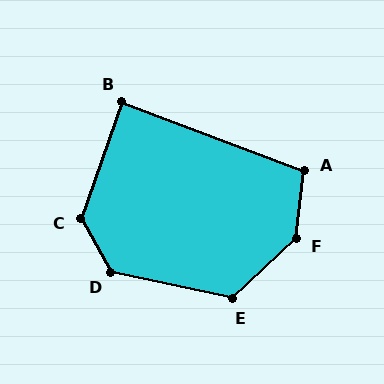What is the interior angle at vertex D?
Approximately 131 degrees (obtuse).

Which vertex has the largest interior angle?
F, at approximately 140 degrees.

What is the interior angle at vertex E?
Approximately 124 degrees (obtuse).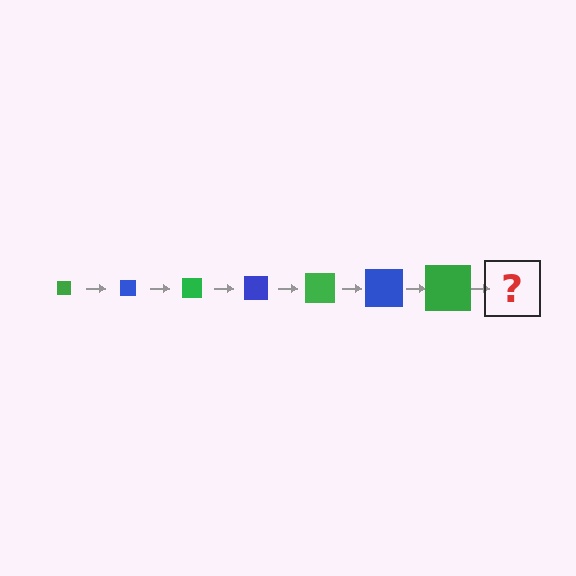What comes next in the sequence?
The next element should be a blue square, larger than the previous one.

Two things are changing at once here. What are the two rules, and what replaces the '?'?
The two rules are that the square grows larger each step and the color cycles through green and blue. The '?' should be a blue square, larger than the previous one.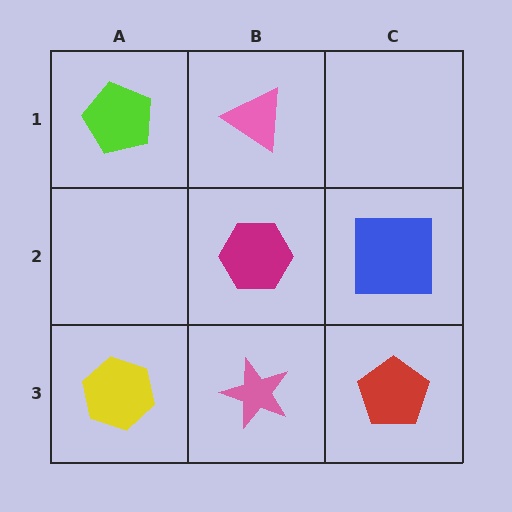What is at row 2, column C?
A blue square.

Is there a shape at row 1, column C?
No, that cell is empty.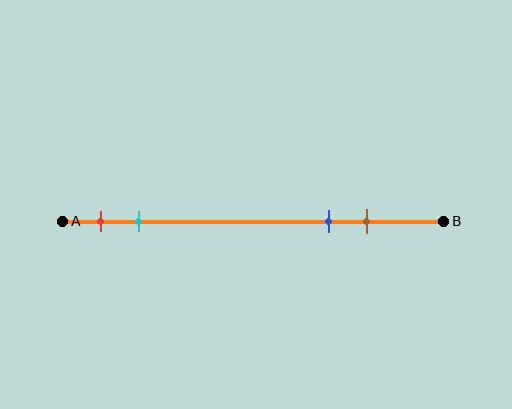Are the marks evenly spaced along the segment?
No, the marks are not evenly spaced.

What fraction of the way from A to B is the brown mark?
The brown mark is approximately 80% (0.8) of the way from A to B.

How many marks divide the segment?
There are 4 marks dividing the segment.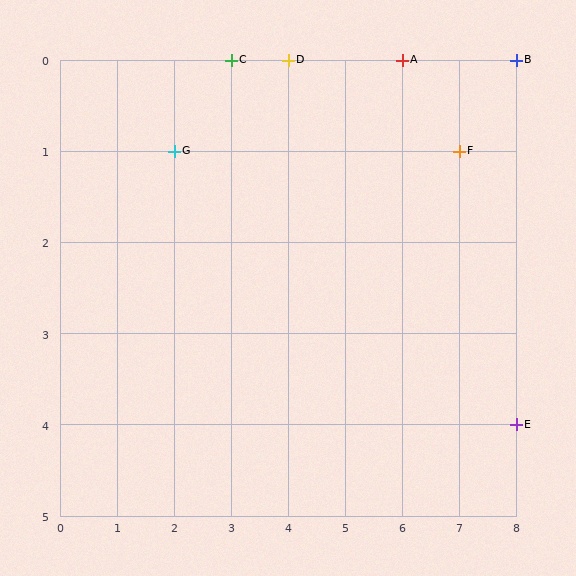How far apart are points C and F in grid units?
Points C and F are 4 columns and 1 row apart (about 4.1 grid units diagonally).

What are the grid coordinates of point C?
Point C is at grid coordinates (3, 0).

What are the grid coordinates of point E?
Point E is at grid coordinates (8, 4).